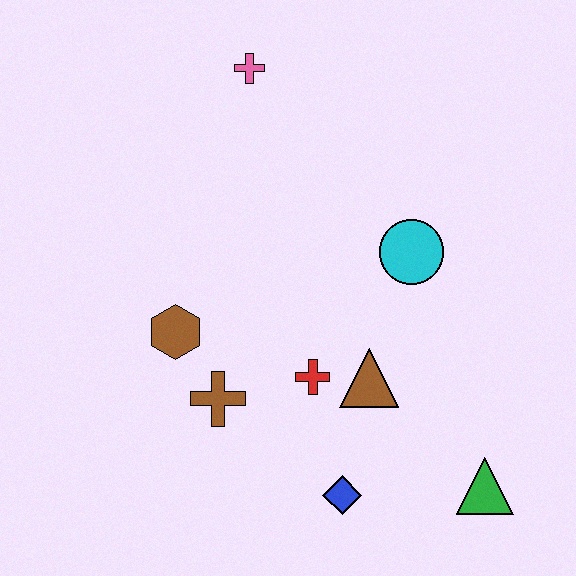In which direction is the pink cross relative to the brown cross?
The pink cross is above the brown cross.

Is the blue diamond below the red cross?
Yes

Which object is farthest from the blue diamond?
The pink cross is farthest from the blue diamond.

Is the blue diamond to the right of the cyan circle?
No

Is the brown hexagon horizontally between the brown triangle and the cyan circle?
No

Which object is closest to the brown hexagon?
The brown cross is closest to the brown hexagon.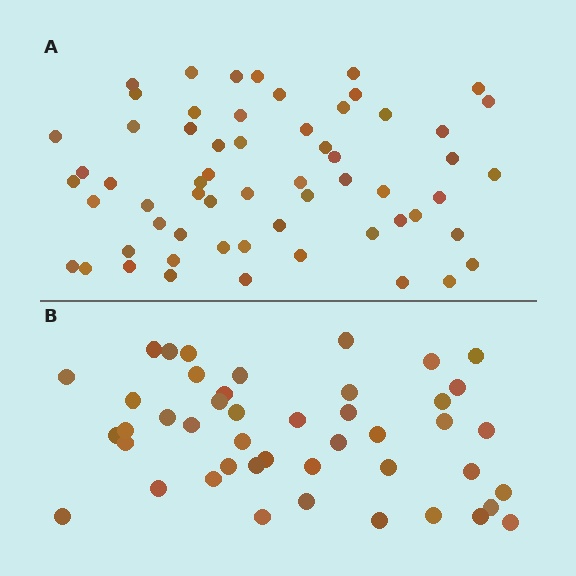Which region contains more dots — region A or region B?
Region A (the top region) has more dots.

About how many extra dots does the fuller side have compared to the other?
Region A has approximately 15 more dots than region B.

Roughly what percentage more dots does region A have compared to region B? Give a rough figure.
About 35% more.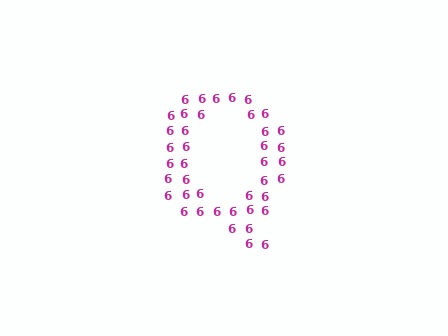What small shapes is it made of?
It is made of small digit 6's.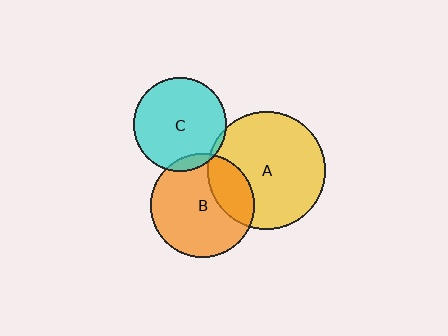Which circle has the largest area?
Circle A (yellow).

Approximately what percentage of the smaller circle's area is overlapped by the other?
Approximately 10%.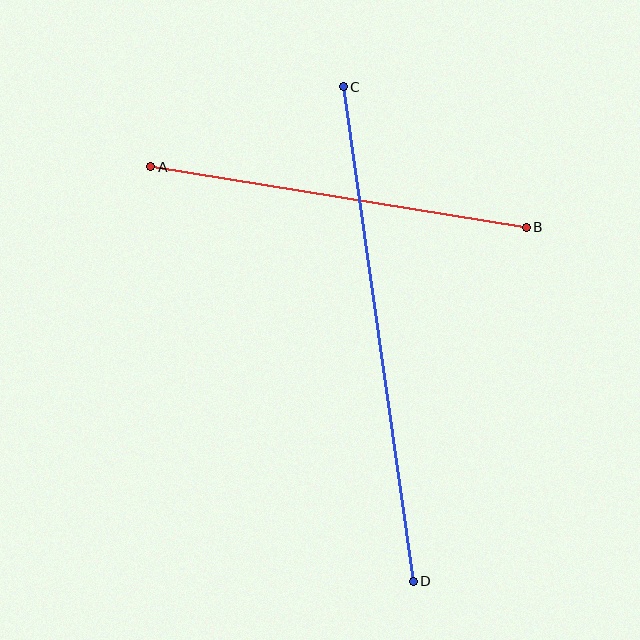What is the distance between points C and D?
The distance is approximately 499 pixels.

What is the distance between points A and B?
The distance is approximately 380 pixels.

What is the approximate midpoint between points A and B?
The midpoint is at approximately (339, 197) pixels.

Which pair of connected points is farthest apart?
Points C and D are farthest apart.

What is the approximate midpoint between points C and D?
The midpoint is at approximately (378, 334) pixels.